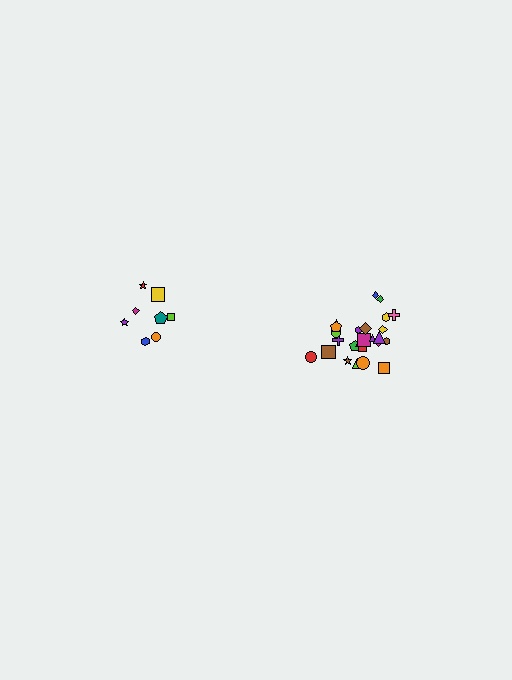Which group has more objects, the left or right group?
The right group.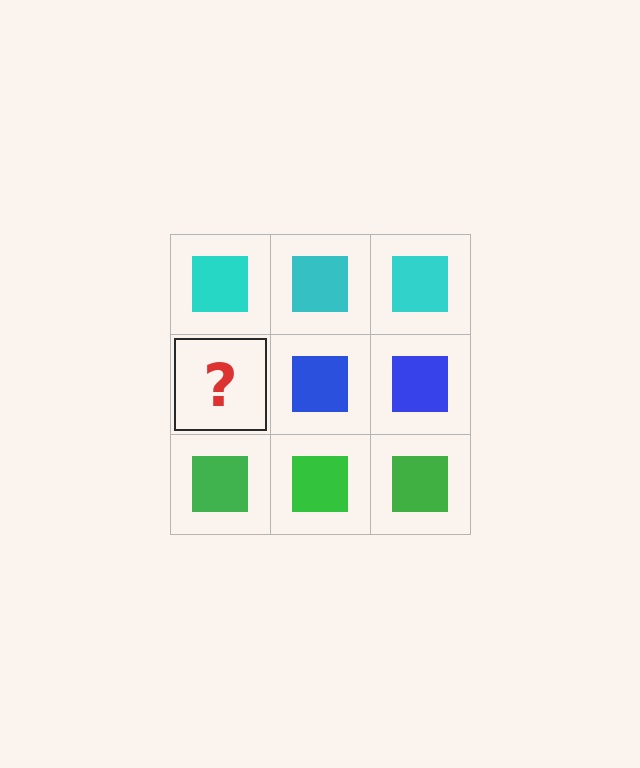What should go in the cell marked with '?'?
The missing cell should contain a blue square.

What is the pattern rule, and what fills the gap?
The rule is that each row has a consistent color. The gap should be filled with a blue square.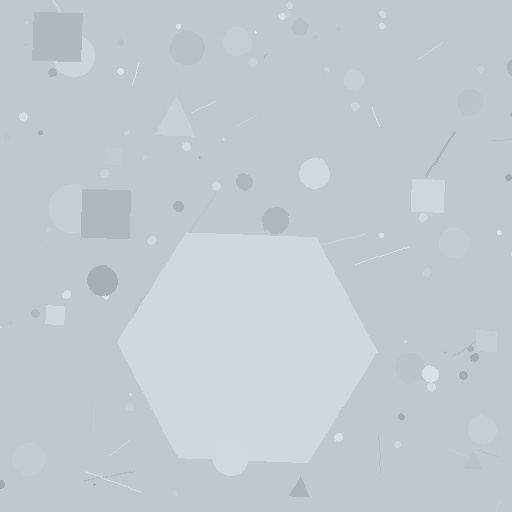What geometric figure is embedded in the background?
A hexagon is embedded in the background.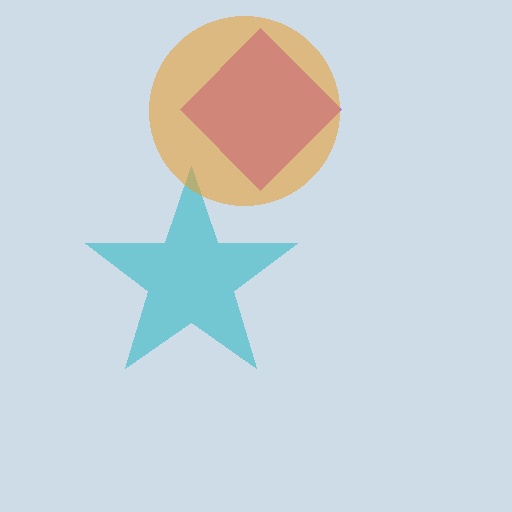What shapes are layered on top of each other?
The layered shapes are: a purple diamond, a cyan star, an orange circle.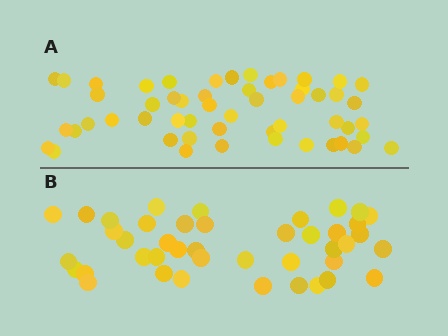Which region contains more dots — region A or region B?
Region A (the top region) has more dots.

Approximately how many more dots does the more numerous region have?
Region A has roughly 12 or so more dots than region B.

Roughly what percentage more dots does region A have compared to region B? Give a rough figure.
About 25% more.